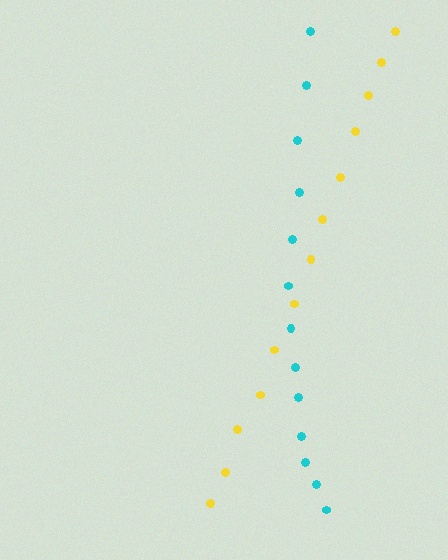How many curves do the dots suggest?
There are 2 distinct paths.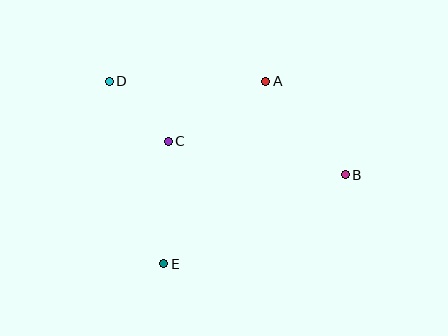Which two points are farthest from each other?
Points B and D are farthest from each other.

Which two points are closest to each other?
Points C and D are closest to each other.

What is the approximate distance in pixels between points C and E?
The distance between C and E is approximately 122 pixels.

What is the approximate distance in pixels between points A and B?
The distance between A and B is approximately 123 pixels.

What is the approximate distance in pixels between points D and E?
The distance between D and E is approximately 190 pixels.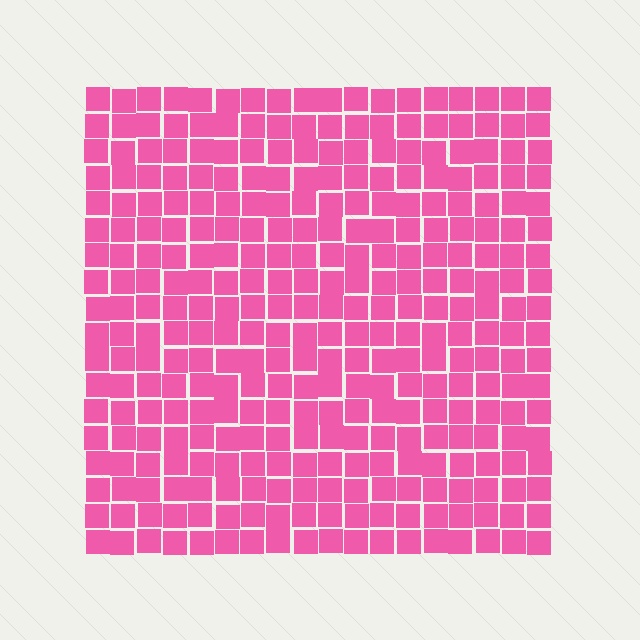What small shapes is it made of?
It is made of small squares.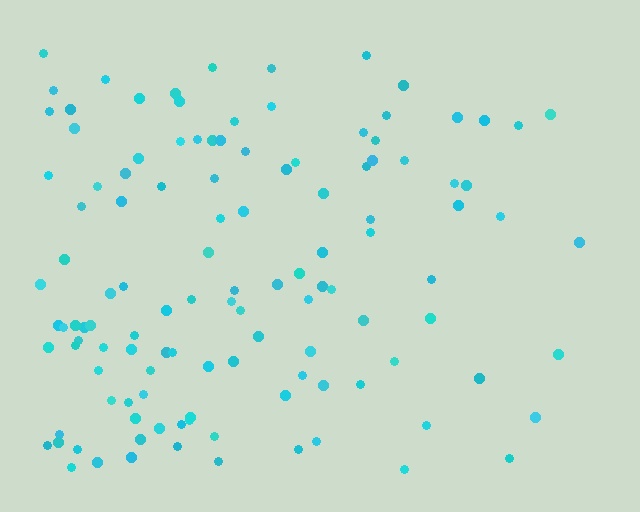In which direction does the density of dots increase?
From right to left, with the left side densest.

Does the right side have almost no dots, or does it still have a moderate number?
Still a moderate number, just noticeably fewer than the left.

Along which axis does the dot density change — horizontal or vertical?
Horizontal.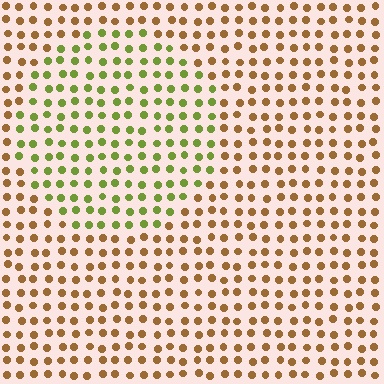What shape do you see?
I see a circle.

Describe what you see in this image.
The image is filled with small brown elements in a uniform arrangement. A circle-shaped region is visible where the elements are tinted to a slightly different hue, forming a subtle color boundary.